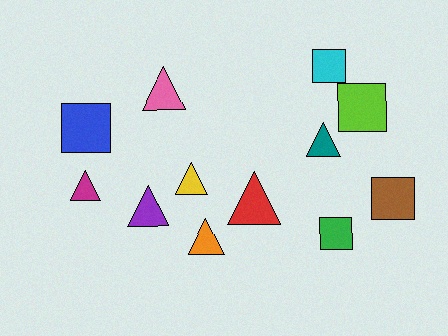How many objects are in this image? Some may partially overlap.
There are 12 objects.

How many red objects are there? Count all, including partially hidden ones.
There is 1 red object.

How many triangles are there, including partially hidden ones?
There are 7 triangles.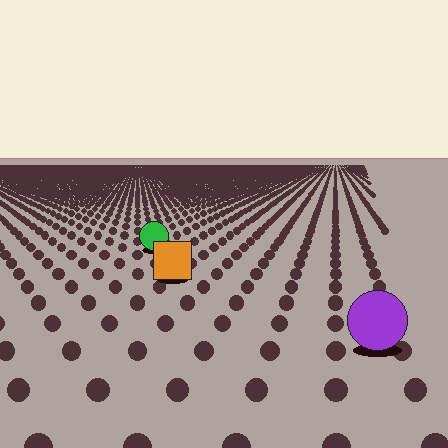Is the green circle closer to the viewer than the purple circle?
No. The purple circle is closer — you can tell from the texture gradient: the ground texture is coarser near it.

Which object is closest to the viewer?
The purple circle is closest. The texture marks near it are larger and more spread out.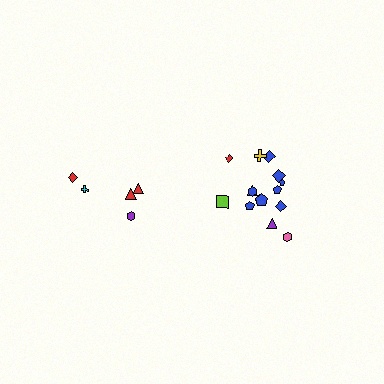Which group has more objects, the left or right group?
The right group.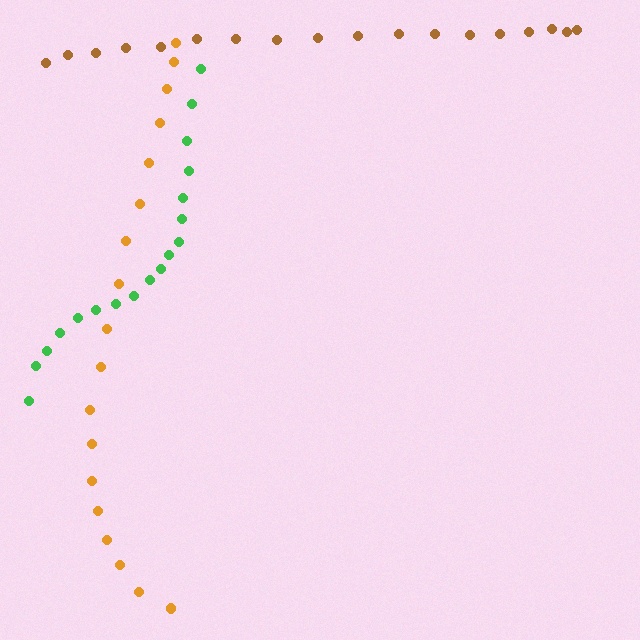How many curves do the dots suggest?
There are 3 distinct paths.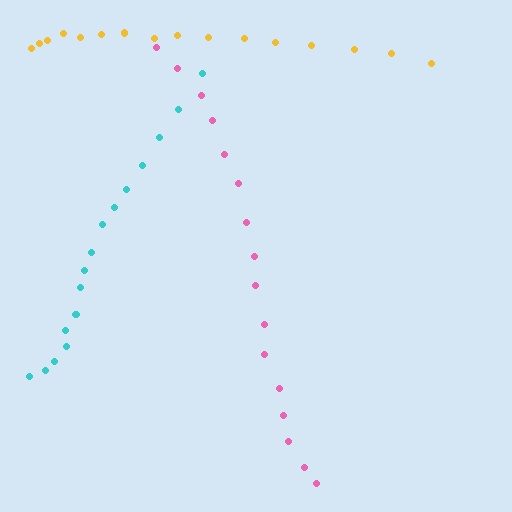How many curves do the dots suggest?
There are 3 distinct paths.